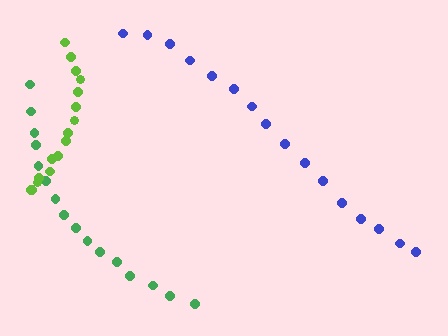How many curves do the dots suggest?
There are 3 distinct paths.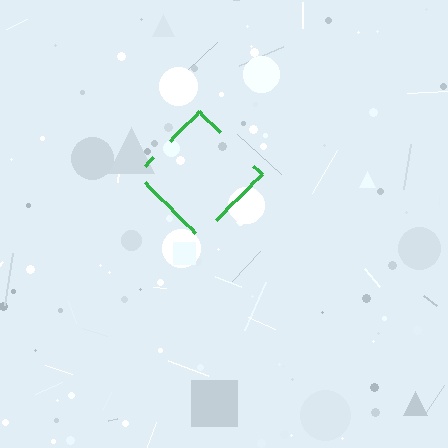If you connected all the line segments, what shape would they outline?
They would outline a diamond.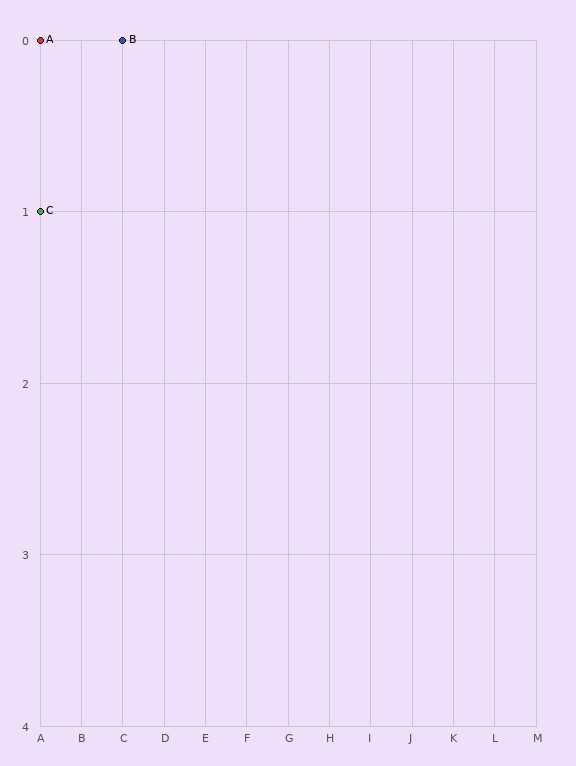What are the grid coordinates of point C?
Point C is at grid coordinates (A, 1).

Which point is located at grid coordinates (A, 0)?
Point A is at (A, 0).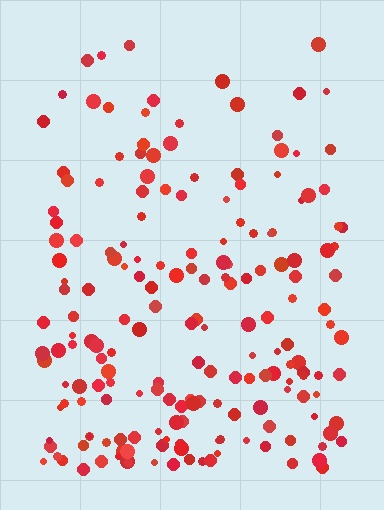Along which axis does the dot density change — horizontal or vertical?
Vertical.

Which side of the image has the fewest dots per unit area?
The top.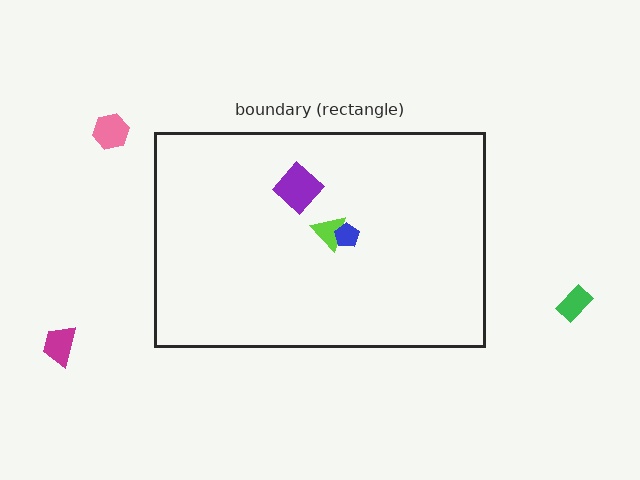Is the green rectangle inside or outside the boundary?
Outside.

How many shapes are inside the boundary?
3 inside, 3 outside.